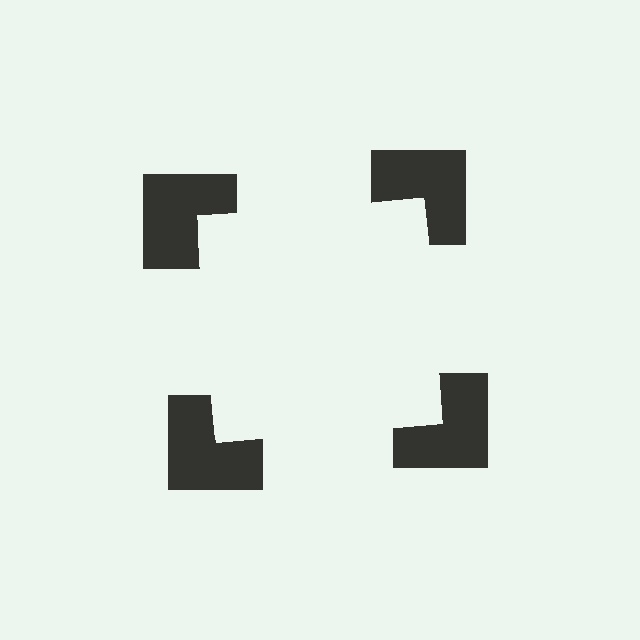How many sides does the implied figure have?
4 sides.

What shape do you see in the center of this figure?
An illusory square — its edges are inferred from the aligned wedge cuts in the notched squares, not physically drawn.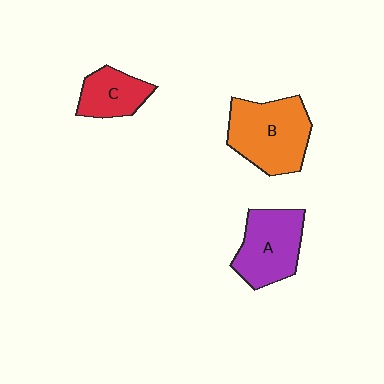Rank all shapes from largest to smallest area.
From largest to smallest: B (orange), A (purple), C (red).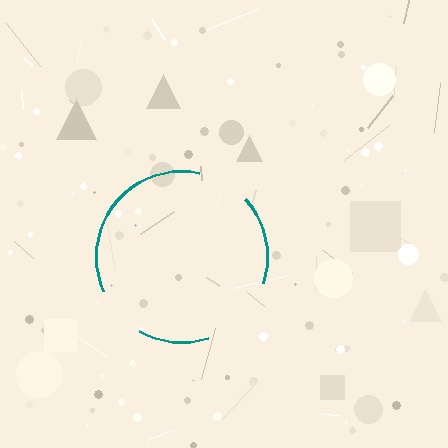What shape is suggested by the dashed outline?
The dashed outline suggests a circle.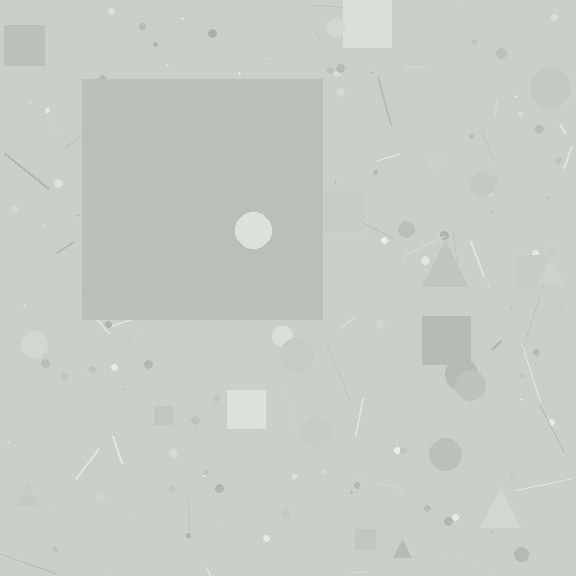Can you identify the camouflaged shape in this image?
The camouflaged shape is a square.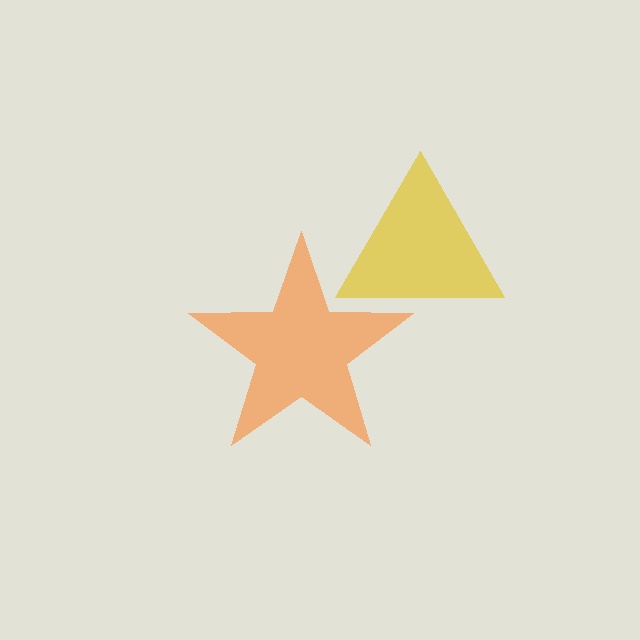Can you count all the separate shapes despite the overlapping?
Yes, there are 2 separate shapes.